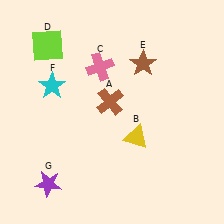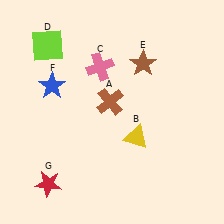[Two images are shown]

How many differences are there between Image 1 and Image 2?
There are 2 differences between the two images.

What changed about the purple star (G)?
In Image 1, G is purple. In Image 2, it changed to red.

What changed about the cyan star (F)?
In Image 1, F is cyan. In Image 2, it changed to blue.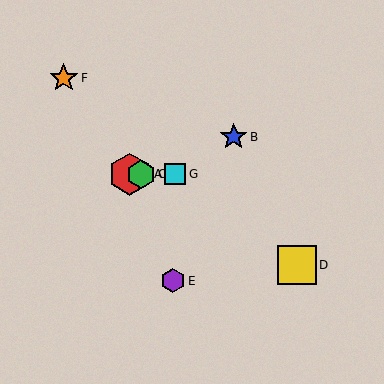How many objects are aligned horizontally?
3 objects (A, C, G) are aligned horizontally.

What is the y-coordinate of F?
Object F is at y≈78.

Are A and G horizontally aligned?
Yes, both are at y≈174.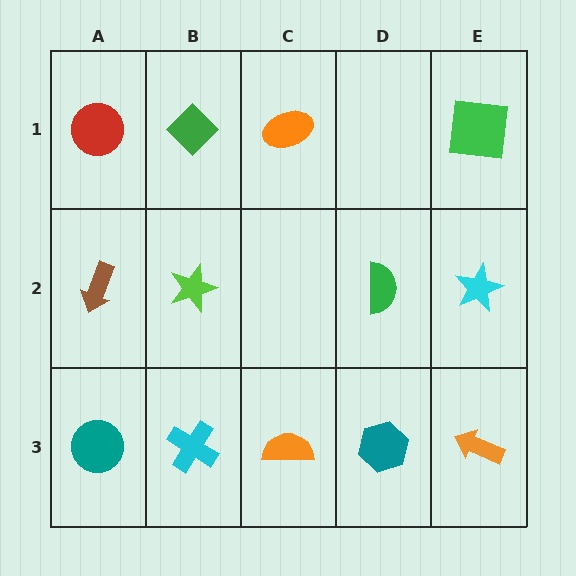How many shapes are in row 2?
4 shapes.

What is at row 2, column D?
A green semicircle.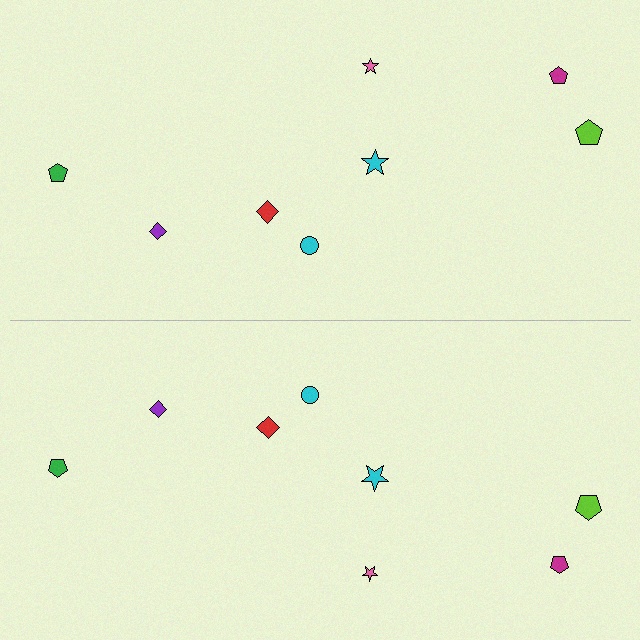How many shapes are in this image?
There are 16 shapes in this image.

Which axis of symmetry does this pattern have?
The pattern has a horizontal axis of symmetry running through the center of the image.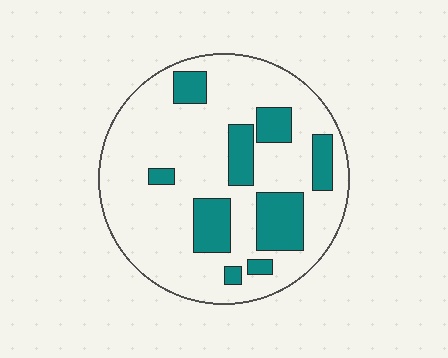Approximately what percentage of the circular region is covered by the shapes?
Approximately 25%.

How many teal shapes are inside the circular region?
9.